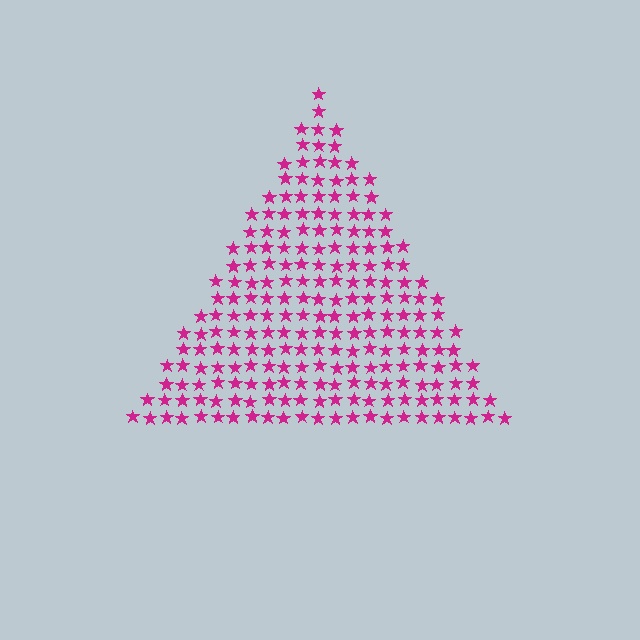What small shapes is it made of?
It is made of small stars.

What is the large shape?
The large shape is a triangle.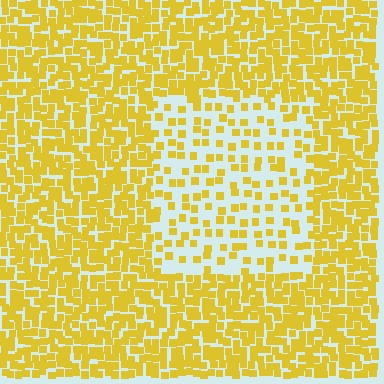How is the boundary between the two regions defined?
The boundary is defined by a change in element density (approximately 2.5x ratio). All elements are the same color, size, and shape.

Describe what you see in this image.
The image contains small yellow elements arranged at two different densities. A rectangle-shaped region is visible where the elements are less densely packed than the surrounding area.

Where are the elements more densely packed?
The elements are more densely packed outside the rectangle boundary.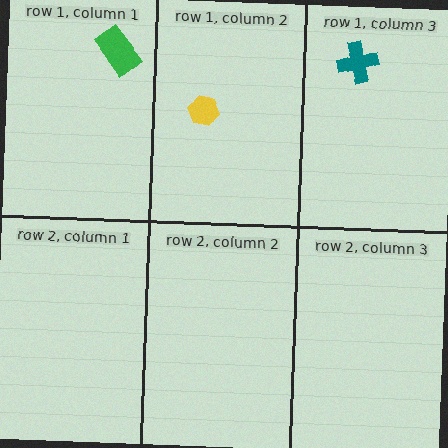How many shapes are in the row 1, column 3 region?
1.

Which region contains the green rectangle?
The row 1, column 1 region.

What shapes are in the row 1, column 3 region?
The teal cross.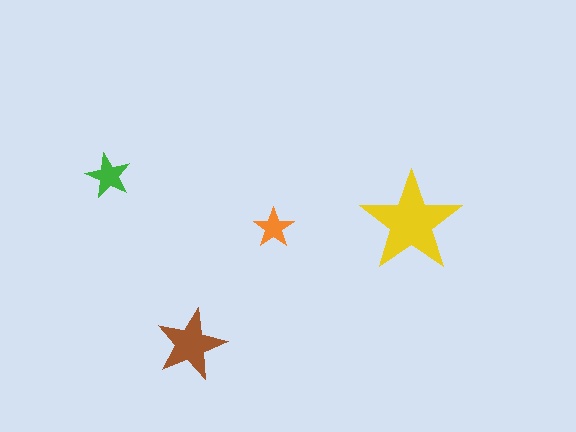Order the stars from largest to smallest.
the yellow one, the brown one, the green one, the orange one.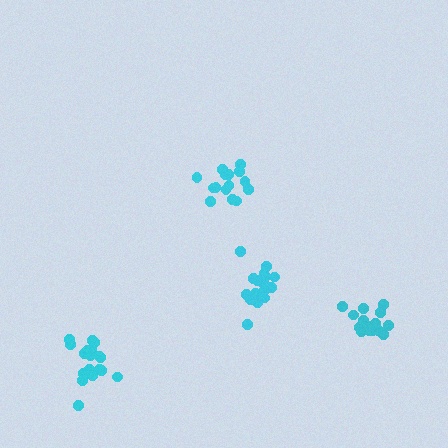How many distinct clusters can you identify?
There are 4 distinct clusters.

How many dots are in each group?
Group 1: 15 dots, Group 2: 20 dots, Group 3: 19 dots, Group 4: 20 dots (74 total).